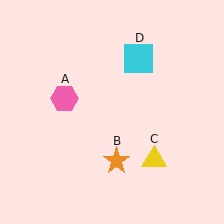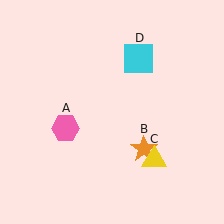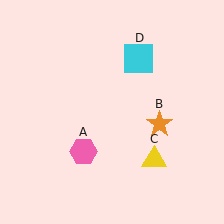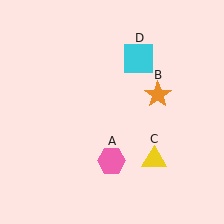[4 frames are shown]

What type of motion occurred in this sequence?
The pink hexagon (object A), orange star (object B) rotated counterclockwise around the center of the scene.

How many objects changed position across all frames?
2 objects changed position: pink hexagon (object A), orange star (object B).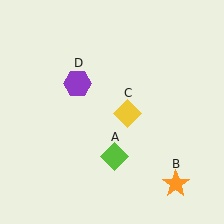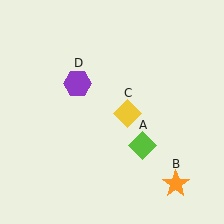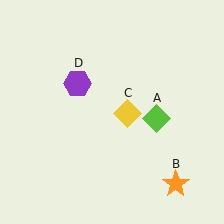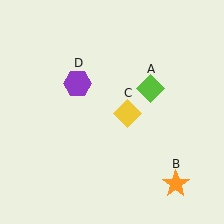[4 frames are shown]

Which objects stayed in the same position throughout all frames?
Orange star (object B) and yellow diamond (object C) and purple hexagon (object D) remained stationary.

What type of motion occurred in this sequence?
The lime diamond (object A) rotated counterclockwise around the center of the scene.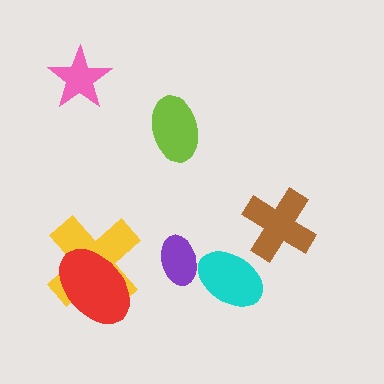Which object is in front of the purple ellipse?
The cyan ellipse is in front of the purple ellipse.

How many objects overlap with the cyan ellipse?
1 object overlaps with the cyan ellipse.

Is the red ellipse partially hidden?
No, no other shape covers it.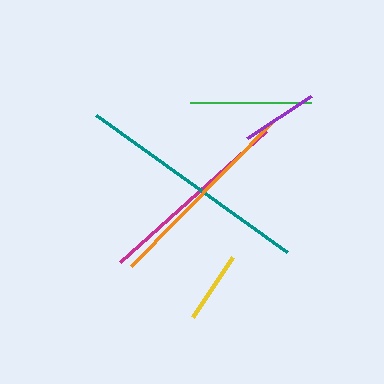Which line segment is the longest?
The teal line is the longest at approximately 235 pixels.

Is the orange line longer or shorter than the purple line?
The orange line is longer than the purple line.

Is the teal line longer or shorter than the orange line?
The teal line is longer than the orange line.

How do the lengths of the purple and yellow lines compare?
The purple and yellow lines are approximately the same length.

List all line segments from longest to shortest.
From longest to shortest: teal, orange, magenta, green, purple, yellow.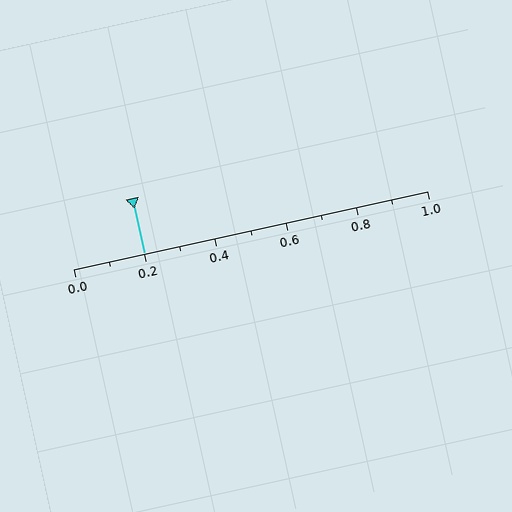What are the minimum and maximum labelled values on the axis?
The axis runs from 0.0 to 1.0.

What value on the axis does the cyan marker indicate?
The marker indicates approximately 0.2.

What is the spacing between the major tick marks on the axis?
The major ticks are spaced 0.2 apart.